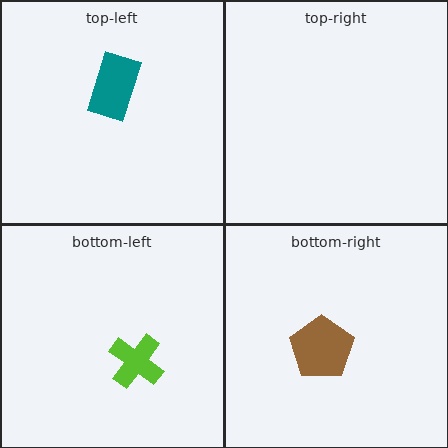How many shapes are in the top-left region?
1.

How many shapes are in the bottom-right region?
1.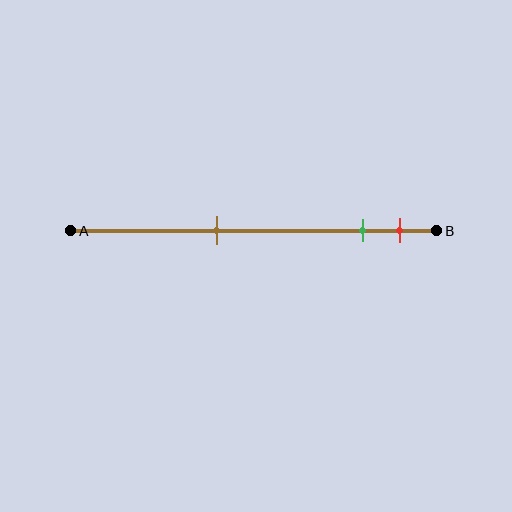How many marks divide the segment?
There are 3 marks dividing the segment.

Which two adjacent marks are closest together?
The green and red marks are the closest adjacent pair.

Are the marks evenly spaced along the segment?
No, the marks are not evenly spaced.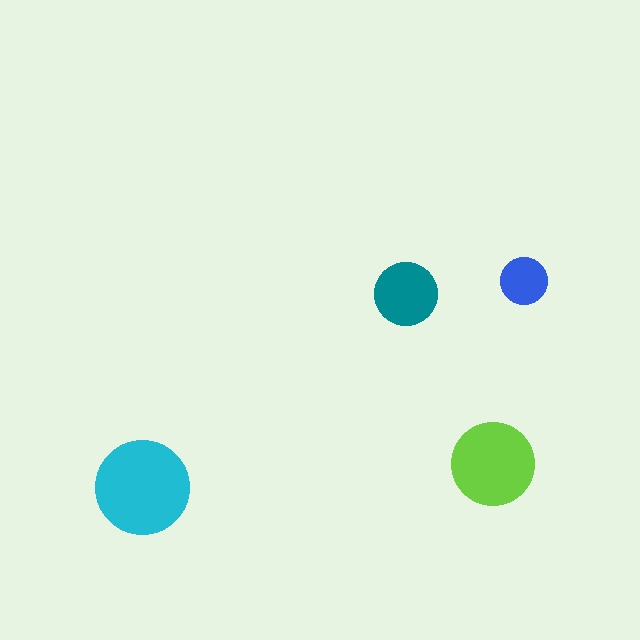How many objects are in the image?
There are 4 objects in the image.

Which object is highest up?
The blue circle is topmost.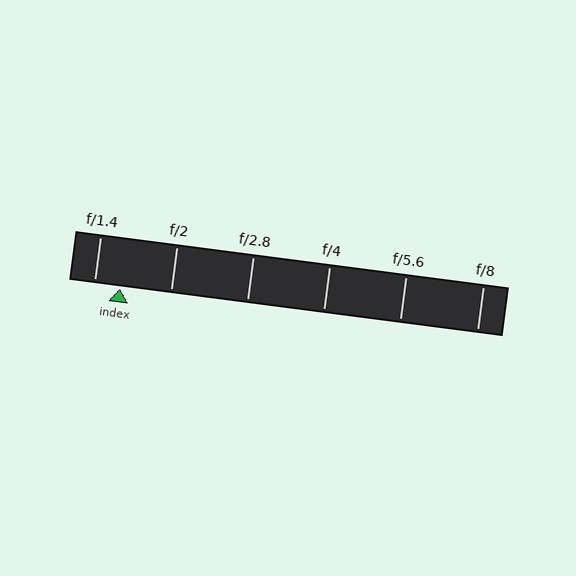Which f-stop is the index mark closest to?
The index mark is closest to f/1.4.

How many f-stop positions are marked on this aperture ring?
There are 6 f-stop positions marked.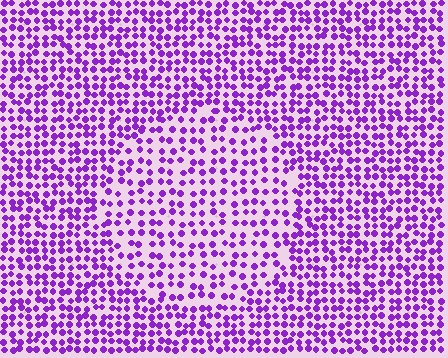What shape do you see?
I see a circle.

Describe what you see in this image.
The image contains small purple elements arranged at two different densities. A circle-shaped region is visible where the elements are less densely packed than the surrounding area.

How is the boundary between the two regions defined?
The boundary is defined by a change in element density (approximately 1.6x ratio). All elements are the same color, size, and shape.